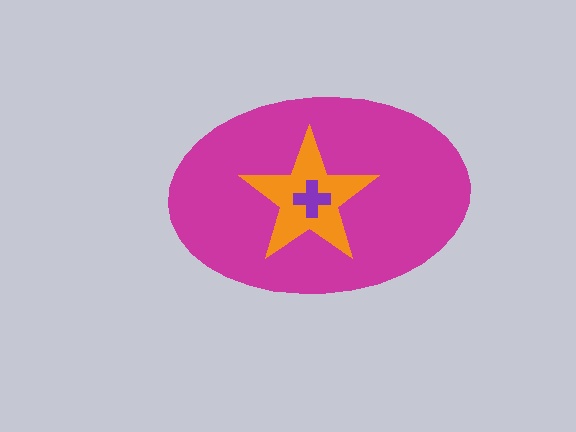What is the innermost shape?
The purple cross.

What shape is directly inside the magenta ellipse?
The orange star.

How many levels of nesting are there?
3.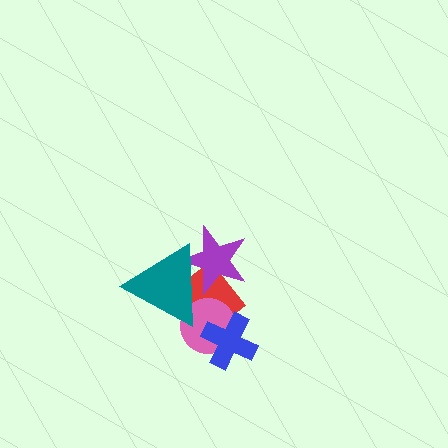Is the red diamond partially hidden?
Yes, it is partially covered by another shape.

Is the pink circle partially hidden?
Yes, it is partially covered by another shape.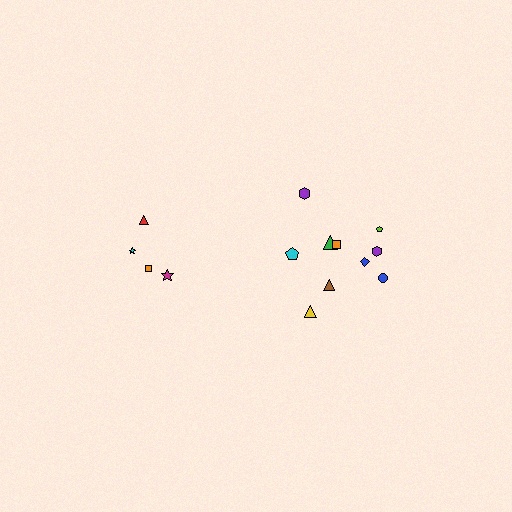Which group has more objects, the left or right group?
The right group.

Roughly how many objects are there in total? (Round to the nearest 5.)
Roughly 15 objects in total.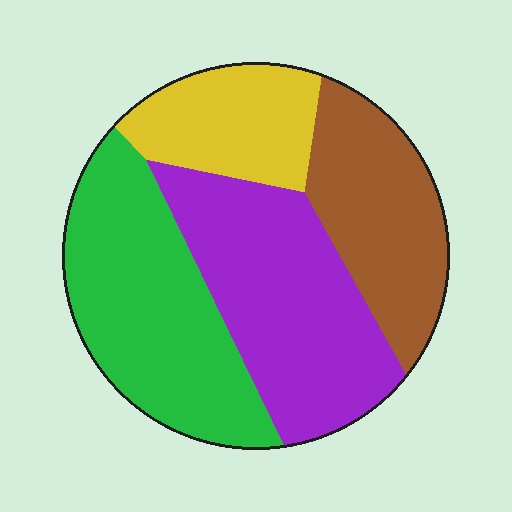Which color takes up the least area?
Yellow, at roughly 15%.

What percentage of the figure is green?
Green takes up about one third (1/3) of the figure.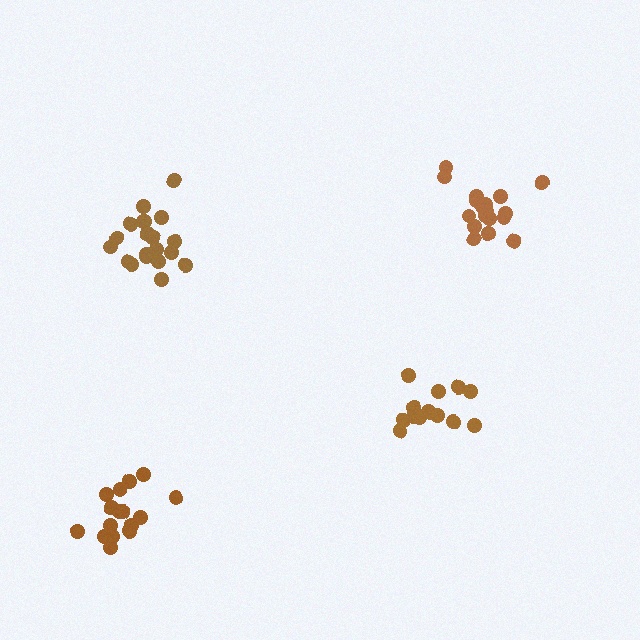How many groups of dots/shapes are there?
There are 4 groups.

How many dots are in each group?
Group 1: 14 dots, Group 2: 16 dots, Group 3: 18 dots, Group 4: 20 dots (68 total).